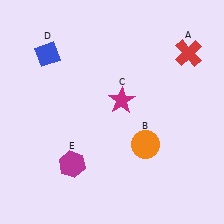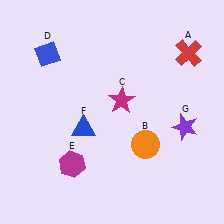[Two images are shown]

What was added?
A blue triangle (F), a purple star (G) were added in Image 2.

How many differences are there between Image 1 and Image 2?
There are 2 differences between the two images.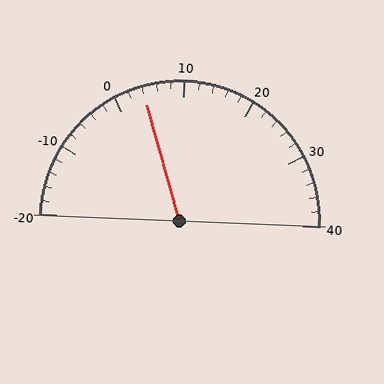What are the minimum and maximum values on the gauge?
The gauge ranges from -20 to 40.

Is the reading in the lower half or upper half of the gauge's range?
The reading is in the lower half of the range (-20 to 40).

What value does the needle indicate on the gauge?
The needle indicates approximately 4.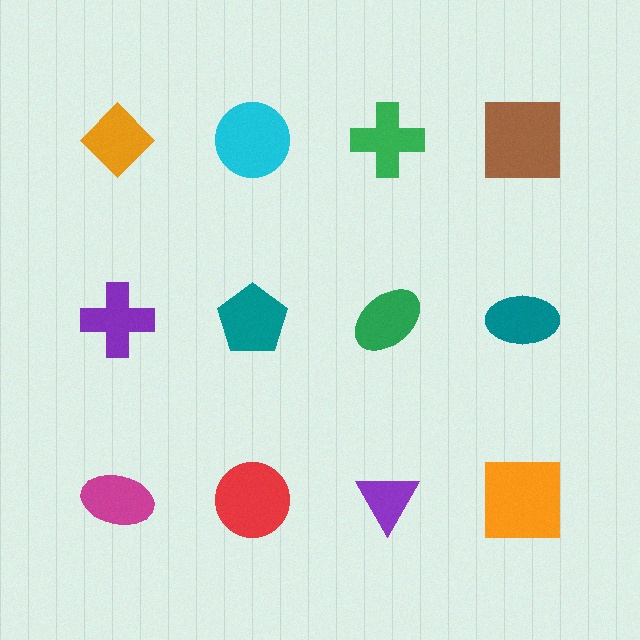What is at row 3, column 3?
A purple triangle.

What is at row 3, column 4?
An orange square.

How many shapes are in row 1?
4 shapes.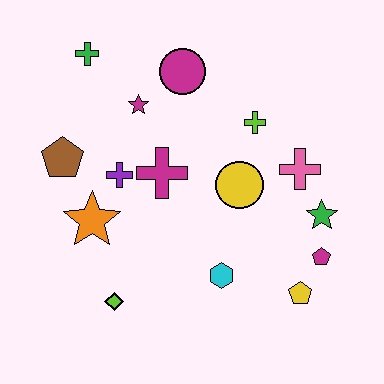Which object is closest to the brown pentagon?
The purple cross is closest to the brown pentagon.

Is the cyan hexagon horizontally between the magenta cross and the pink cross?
Yes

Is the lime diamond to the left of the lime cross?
Yes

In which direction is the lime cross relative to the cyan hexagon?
The lime cross is above the cyan hexagon.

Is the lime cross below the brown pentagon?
No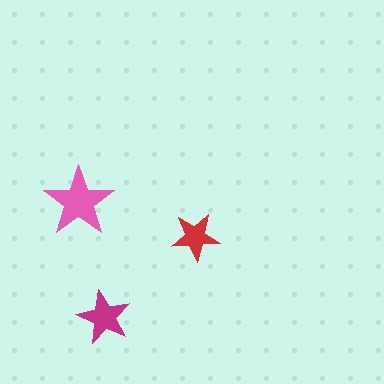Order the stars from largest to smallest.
the pink one, the magenta one, the red one.